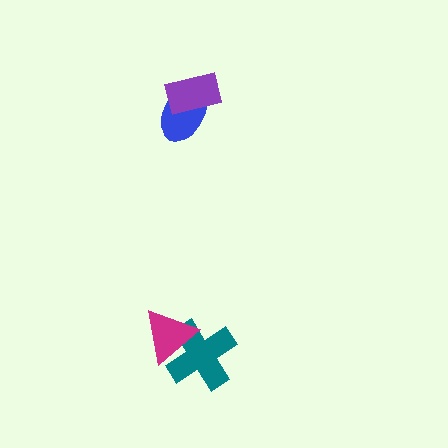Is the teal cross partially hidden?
Yes, it is partially covered by another shape.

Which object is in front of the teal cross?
The magenta triangle is in front of the teal cross.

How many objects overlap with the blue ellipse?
1 object overlaps with the blue ellipse.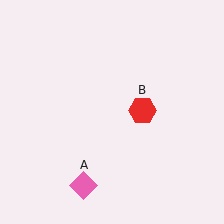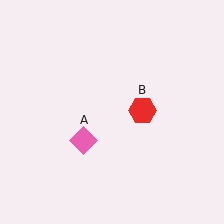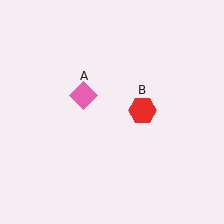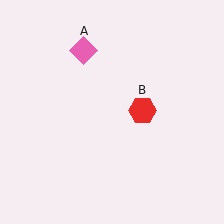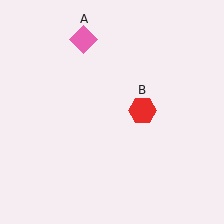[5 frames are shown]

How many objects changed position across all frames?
1 object changed position: pink diamond (object A).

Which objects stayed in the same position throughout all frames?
Red hexagon (object B) remained stationary.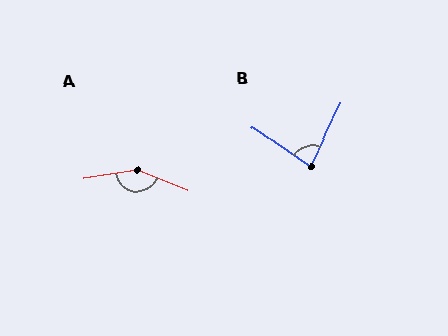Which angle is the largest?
A, at approximately 149 degrees.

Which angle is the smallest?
B, at approximately 81 degrees.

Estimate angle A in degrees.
Approximately 149 degrees.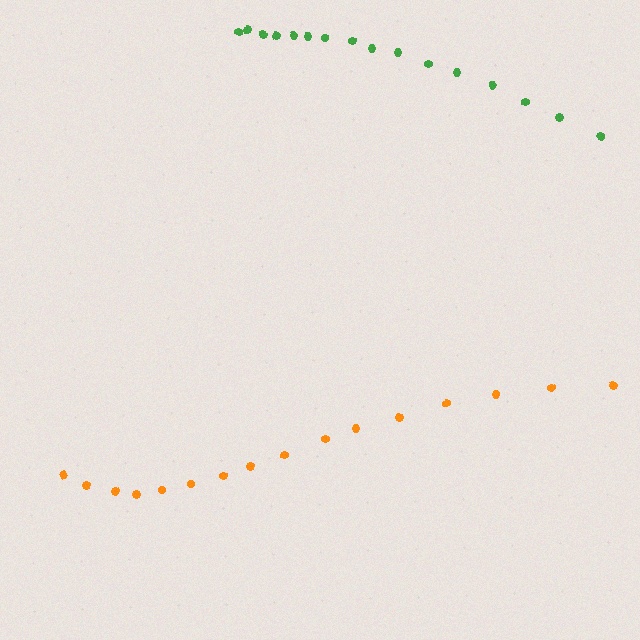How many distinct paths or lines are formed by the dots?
There are 2 distinct paths.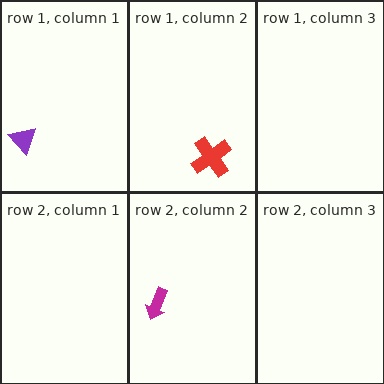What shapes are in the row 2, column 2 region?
The magenta arrow.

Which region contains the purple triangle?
The row 1, column 1 region.